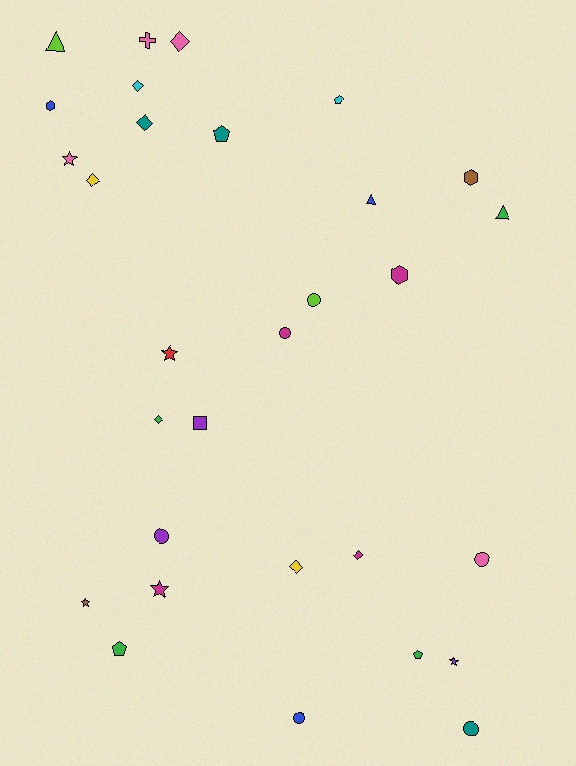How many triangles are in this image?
There are 3 triangles.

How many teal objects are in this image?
There are 3 teal objects.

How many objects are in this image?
There are 30 objects.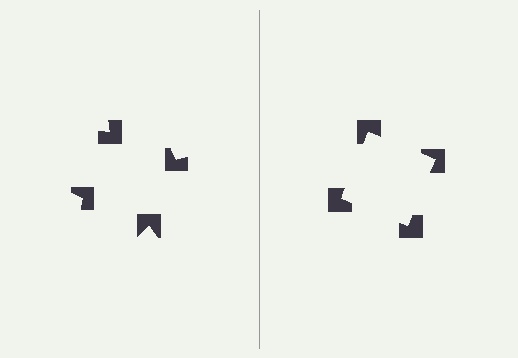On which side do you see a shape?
An illusory square appears on the right side. On the left side the wedge cuts are rotated, so no coherent shape forms.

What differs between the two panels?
The notched squares are positioned identically on both sides; only the wedge orientations differ. On the right they align to a square; on the left they are misaligned.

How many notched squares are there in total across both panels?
8 — 4 on each side.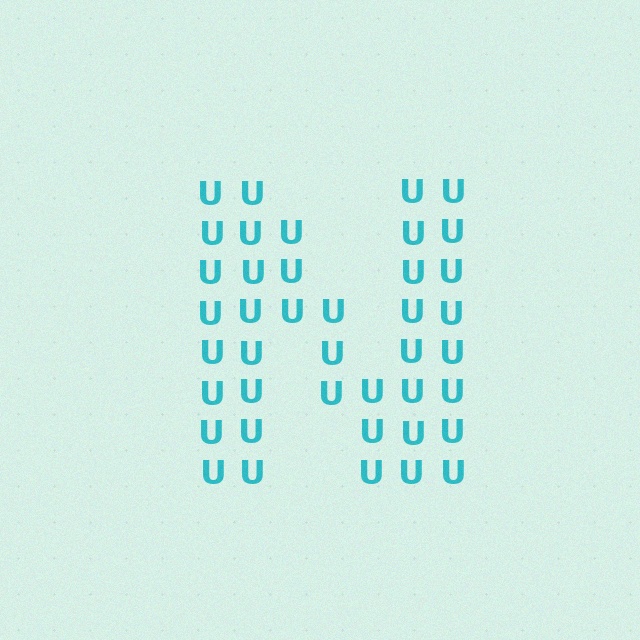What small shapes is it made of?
It is made of small letter U's.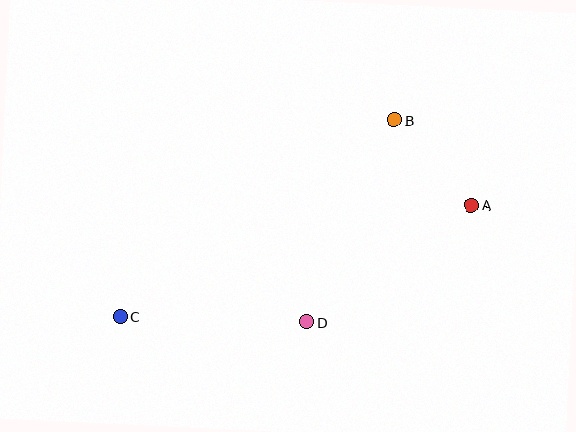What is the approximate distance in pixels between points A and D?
The distance between A and D is approximately 202 pixels.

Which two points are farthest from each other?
Points A and C are farthest from each other.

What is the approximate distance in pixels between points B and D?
The distance between B and D is approximately 220 pixels.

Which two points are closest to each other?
Points A and B are closest to each other.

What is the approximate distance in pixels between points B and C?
The distance between B and C is approximately 337 pixels.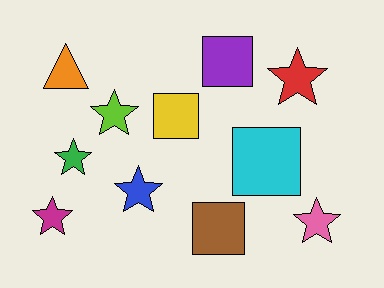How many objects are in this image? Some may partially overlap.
There are 11 objects.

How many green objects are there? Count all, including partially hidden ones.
There is 1 green object.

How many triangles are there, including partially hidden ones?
There is 1 triangle.